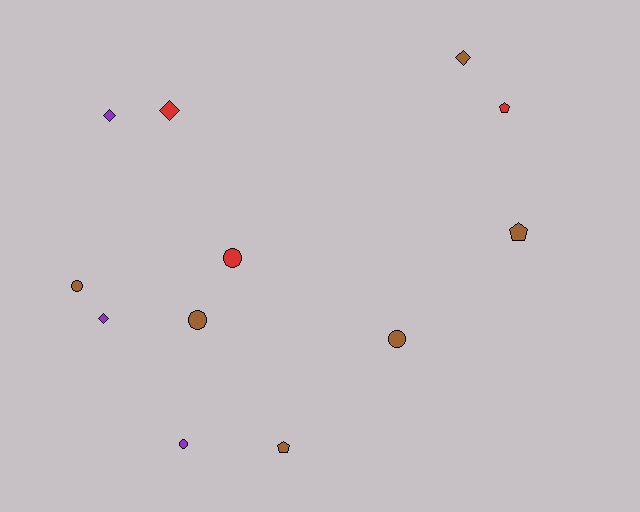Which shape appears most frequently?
Circle, with 5 objects.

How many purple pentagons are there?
There are no purple pentagons.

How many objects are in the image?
There are 12 objects.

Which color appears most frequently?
Brown, with 6 objects.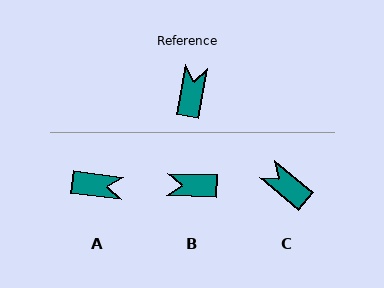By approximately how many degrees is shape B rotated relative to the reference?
Approximately 98 degrees counter-clockwise.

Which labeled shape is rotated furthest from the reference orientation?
B, about 98 degrees away.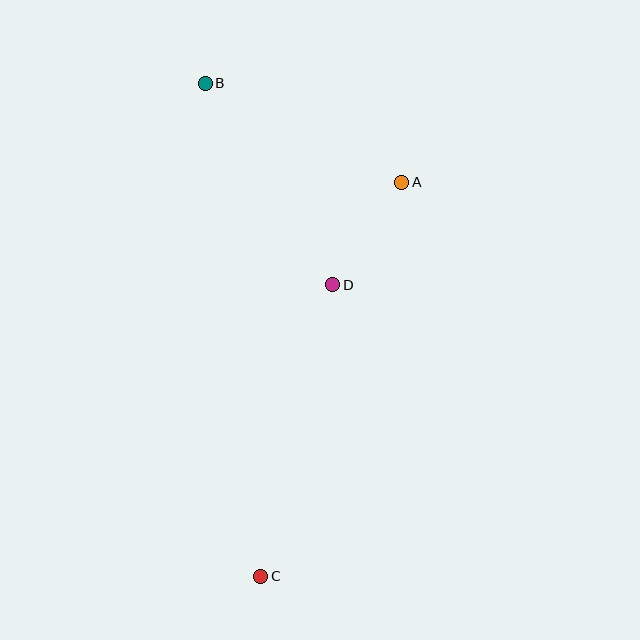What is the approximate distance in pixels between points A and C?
The distance between A and C is approximately 419 pixels.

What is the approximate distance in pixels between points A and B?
The distance between A and B is approximately 220 pixels.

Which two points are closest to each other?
Points A and D are closest to each other.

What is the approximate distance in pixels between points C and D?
The distance between C and D is approximately 301 pixels.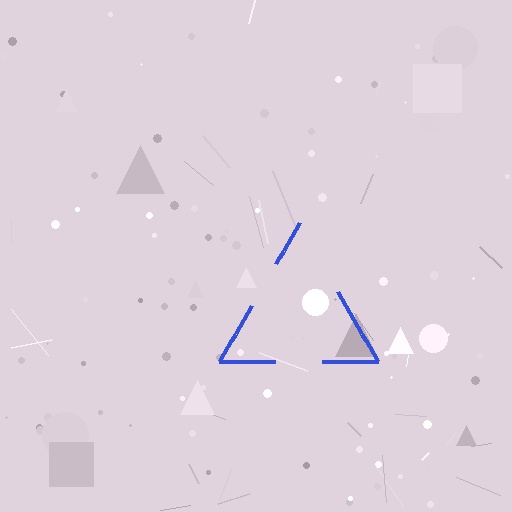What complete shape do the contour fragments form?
The contour fragments form a triangle.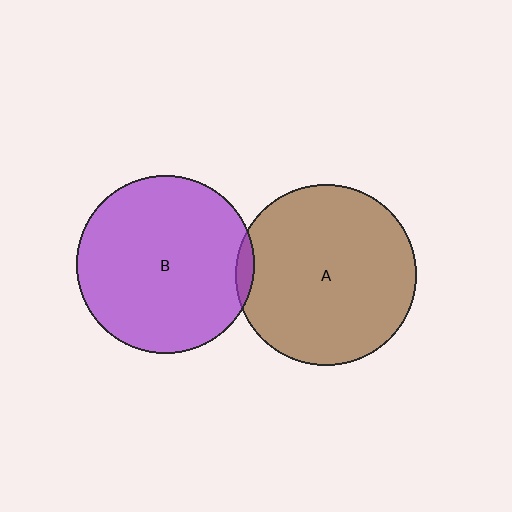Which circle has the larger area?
Circle A (brown).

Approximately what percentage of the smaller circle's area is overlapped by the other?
Approximately 5%.